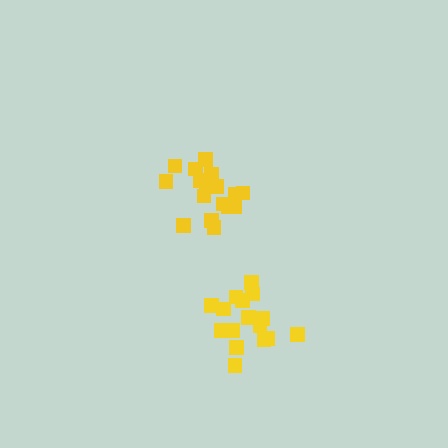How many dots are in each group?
Group 1: 16 dots, Group 2: 17 dots (33 total).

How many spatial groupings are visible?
There are 2 spatial groupings.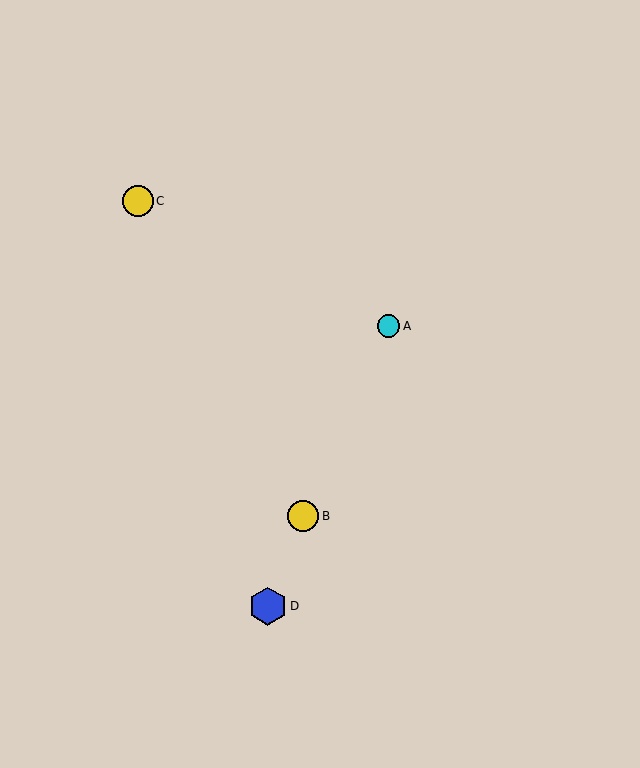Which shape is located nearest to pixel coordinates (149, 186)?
The yellow circle (labeled C) at (138, 201) is nearest to that location.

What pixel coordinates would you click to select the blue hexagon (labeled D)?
Click at (268, 606) to select the blue hexagon D.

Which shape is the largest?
The blue hexagon (labeled D) is the largest.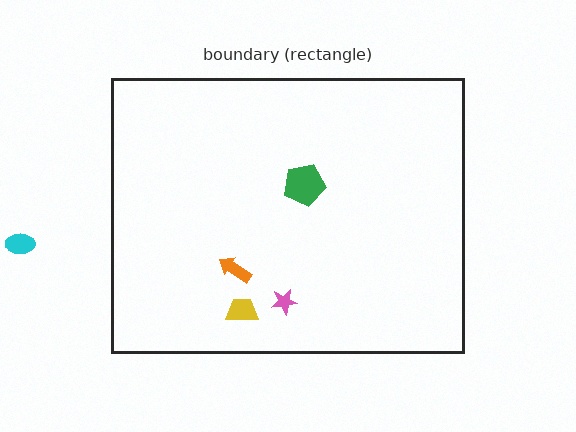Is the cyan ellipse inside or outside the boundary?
Outside.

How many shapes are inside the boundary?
4 inside, 1 outside.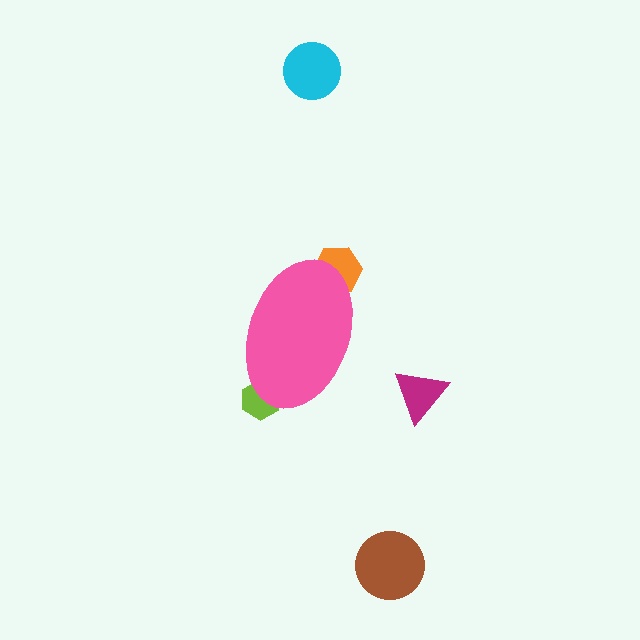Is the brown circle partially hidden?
No, the brown circle is fully visible.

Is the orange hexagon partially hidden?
Yes, the orange hexagon is partially hidden behind the pink ellipse.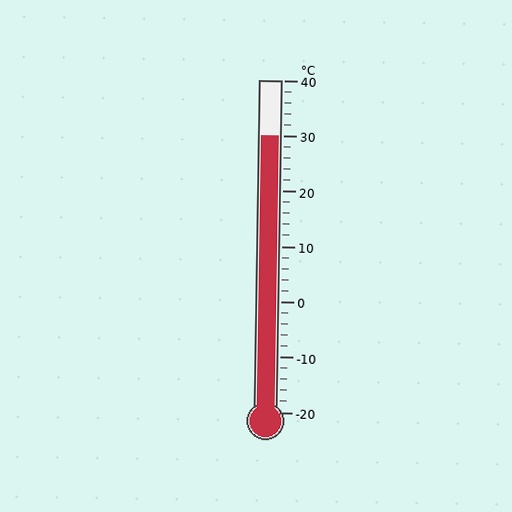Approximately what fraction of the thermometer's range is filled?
The thermometer is filled to approximately 85% of its range.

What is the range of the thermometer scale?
The thermometer scale ranges from -20°C to 40°C.